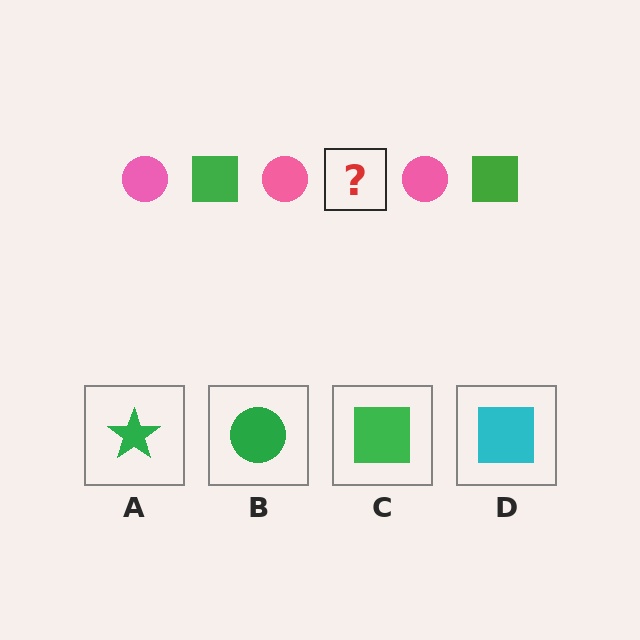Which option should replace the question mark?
Option C.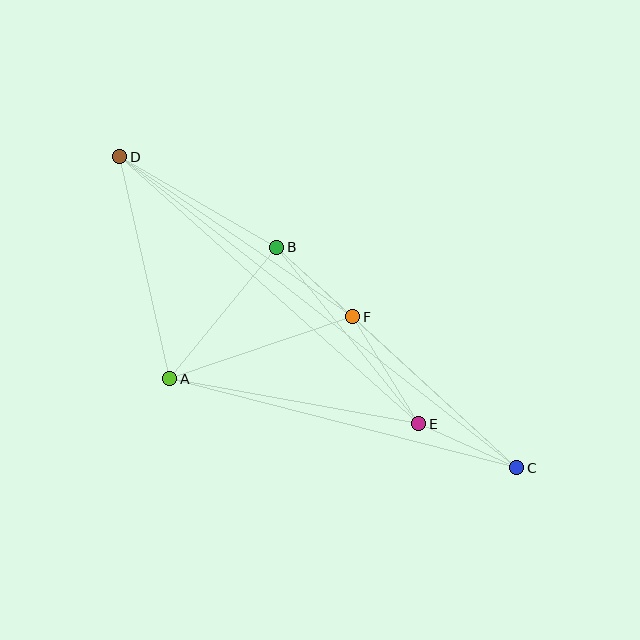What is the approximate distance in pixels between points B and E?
The distance between B and E is approximately 226 pixels.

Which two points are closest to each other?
Points B and F are closest to each other.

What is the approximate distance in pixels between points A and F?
The distance between A and F is approximately 193 pixels.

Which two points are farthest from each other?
Points C and D are farthest from each other.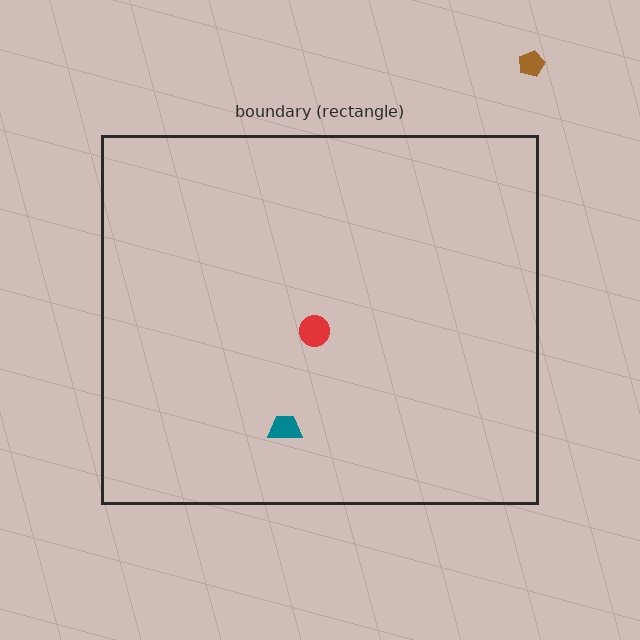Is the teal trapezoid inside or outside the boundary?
Inside.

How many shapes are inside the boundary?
2 inside, 1 outside.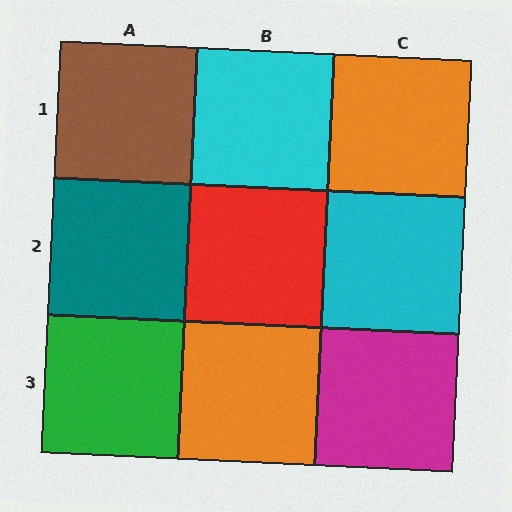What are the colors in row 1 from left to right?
Brown, cyan, orange.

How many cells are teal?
1 cell is teal.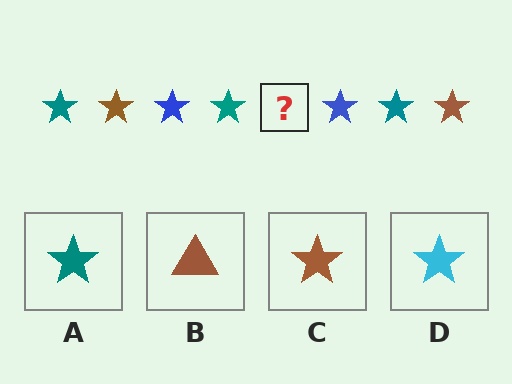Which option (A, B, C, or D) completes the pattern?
C.